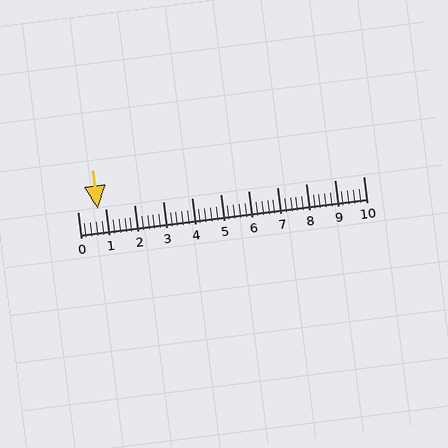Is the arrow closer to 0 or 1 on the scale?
The arrow is closer to 1.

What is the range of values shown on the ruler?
The ruler shows values from 0 to 10.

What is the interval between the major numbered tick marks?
The major tick marks are spaced 1 units apart.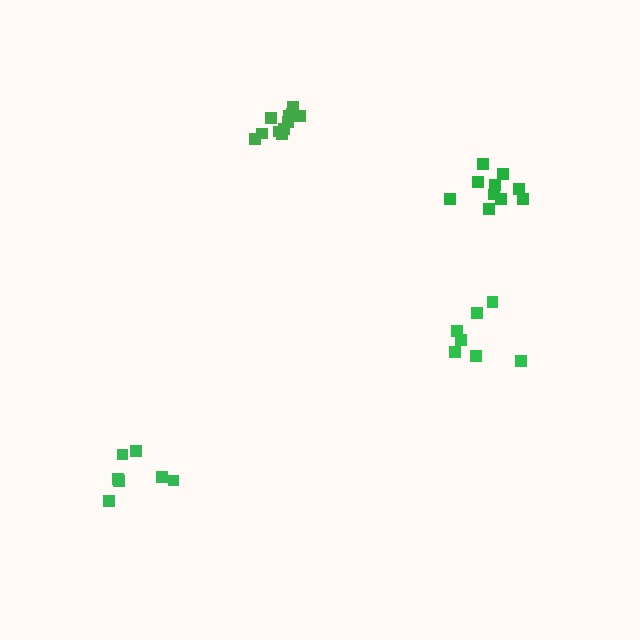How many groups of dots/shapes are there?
There are 4 groups.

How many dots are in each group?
Group 1: 10 dots, Group 2: 7 dots, Group 3: 11 dots, Group 4: 7 dots (35 total).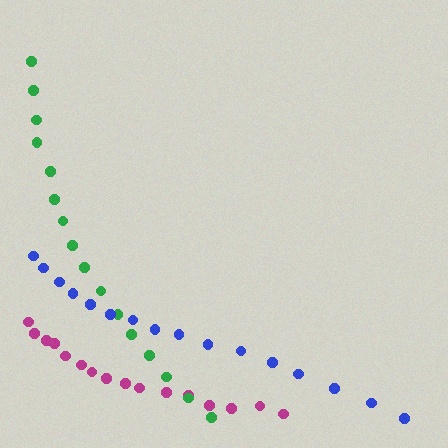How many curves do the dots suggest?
There are 3 distinct paths.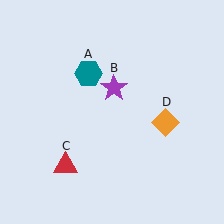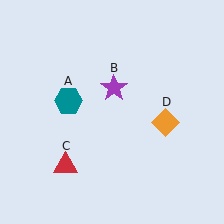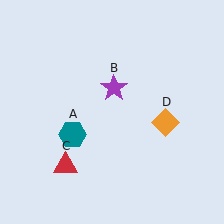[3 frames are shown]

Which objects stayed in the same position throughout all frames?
Purple star (object B) and red triangle (object C) and orange diamond (object D) remained stationary.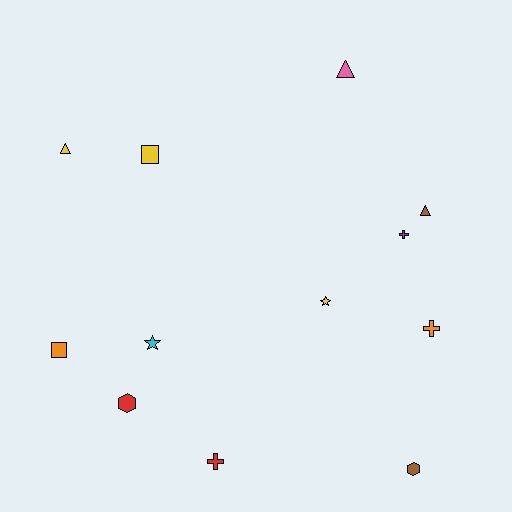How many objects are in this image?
There are 12 objects.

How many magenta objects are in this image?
There are no magenta objects.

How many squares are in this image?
There are 2 squares.